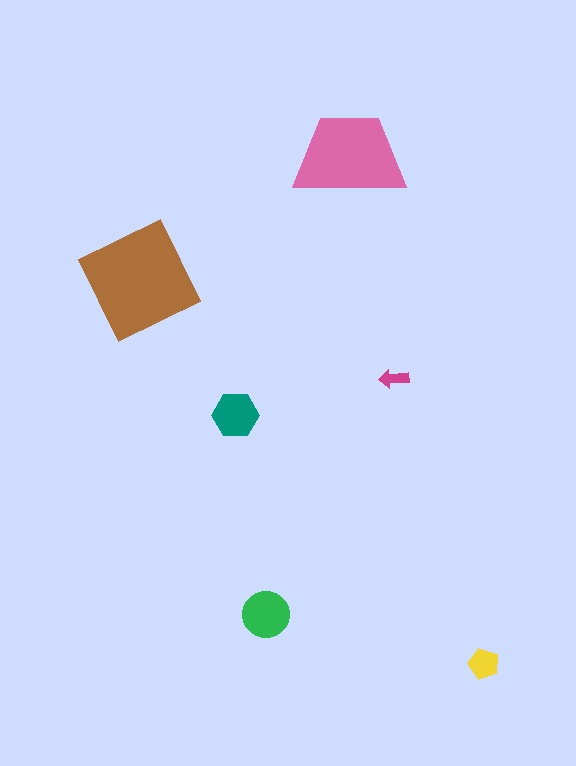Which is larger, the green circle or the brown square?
The brown square.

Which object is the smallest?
The magenta arrow.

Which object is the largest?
The brown square.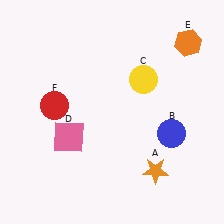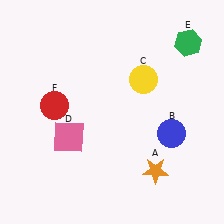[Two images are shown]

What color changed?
The hexagon (E) changed from orange in Image 1 to green in Image 2.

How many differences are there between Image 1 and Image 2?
There is 1 difference between the two images.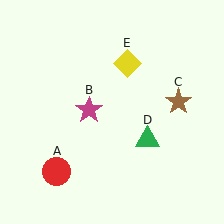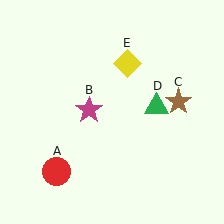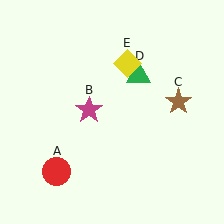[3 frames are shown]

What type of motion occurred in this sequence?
The green triangle (object D) rotated counterclockwise around the center of the scene.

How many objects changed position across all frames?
1 object changed position: green triangle (object D).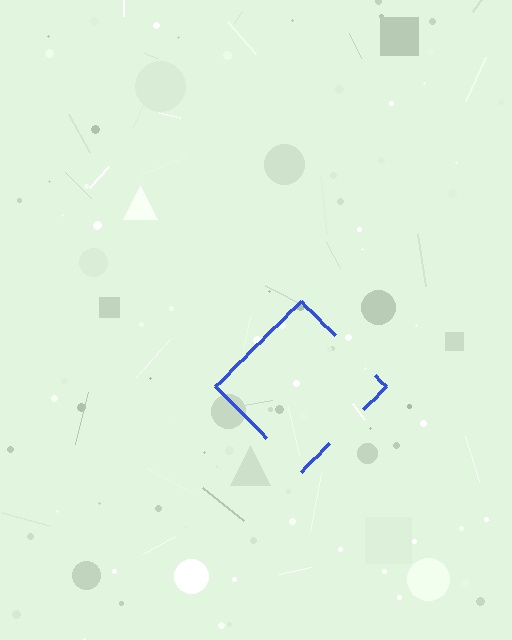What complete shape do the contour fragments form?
The contour fragments form a diamond.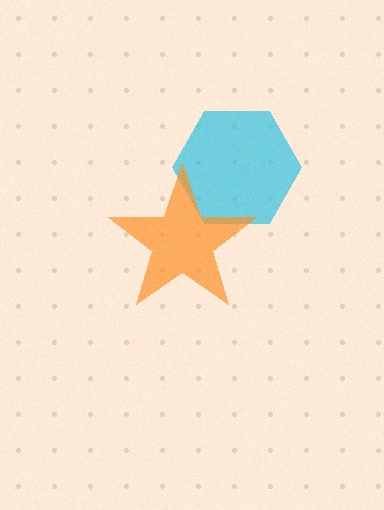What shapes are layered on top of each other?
The layered shapes are: a cyan hexagon, an orange star.